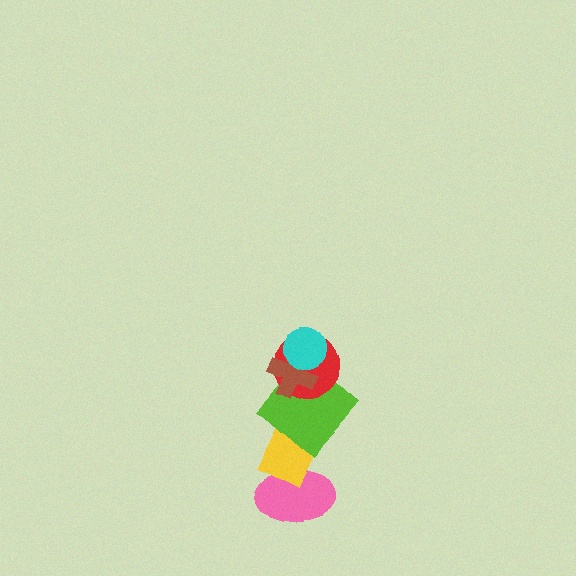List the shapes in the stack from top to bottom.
From top to bottom: the cyan circle, the brown cross, the red circle, the lime diamond, the yellow rectangle, the pink ellipse.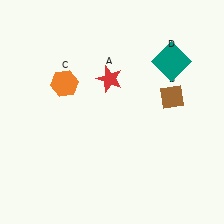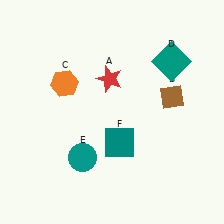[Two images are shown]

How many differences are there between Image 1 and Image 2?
There are 2 differences between the two images.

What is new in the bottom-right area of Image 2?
A teal square (F) was added in the bottom-right area of Image 2.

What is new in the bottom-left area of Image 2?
A teal circle (E) was added in the bottom-left area of Image 2.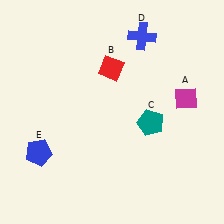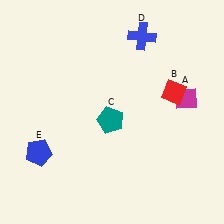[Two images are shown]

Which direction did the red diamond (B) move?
The red diamond (B) moved right.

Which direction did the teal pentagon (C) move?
The teal pentagon (C) moved left.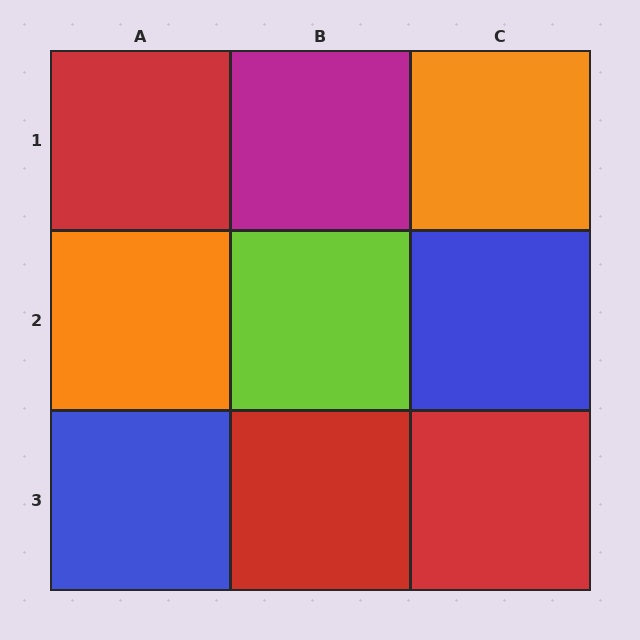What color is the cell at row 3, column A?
Blue.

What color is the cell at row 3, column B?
Red.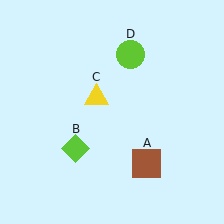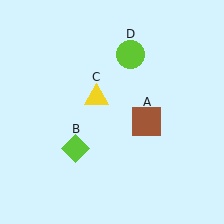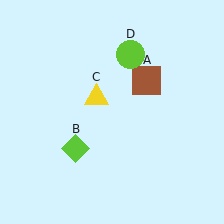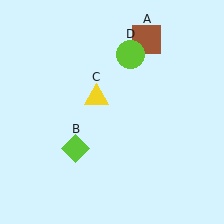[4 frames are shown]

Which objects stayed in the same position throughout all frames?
Lime diamond (object B) and yellow triangle (object C) and lime circle (object D) remained stationary.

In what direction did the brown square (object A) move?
The brown square (object A) moved up.